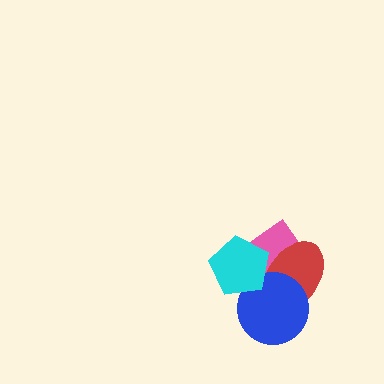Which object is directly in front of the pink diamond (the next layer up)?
The red ellipse is directly in front of the pink diamond.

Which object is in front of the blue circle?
The cyan pentagon is in front of the blue circle.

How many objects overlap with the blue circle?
3 objects overlap with the blue circle.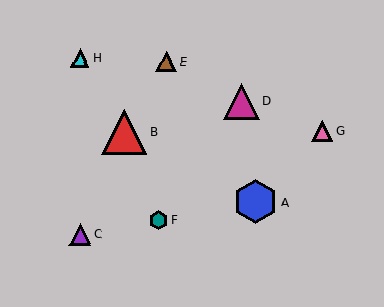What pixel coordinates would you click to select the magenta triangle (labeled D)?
Click at (242, 101) to select the magenta triangle D.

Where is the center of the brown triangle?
The center of the brown triangle is at (167, 62).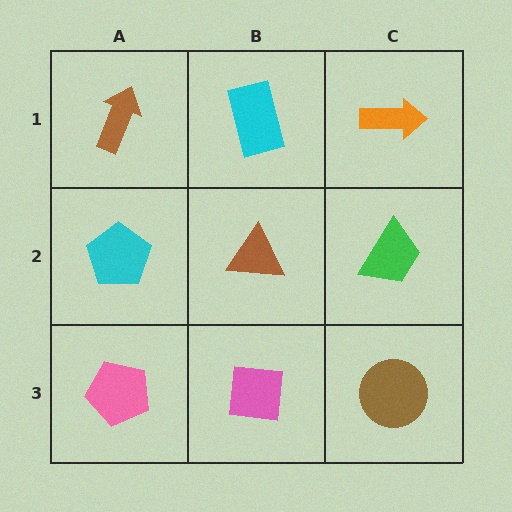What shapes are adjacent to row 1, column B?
A brown triangle (row 2, column B), a brown arrow (row 1, column A), an orange arrow (row 1, column C).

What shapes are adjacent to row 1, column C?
A green trapezoid (row 2, column C), a cyan rectangle (row 1, column B).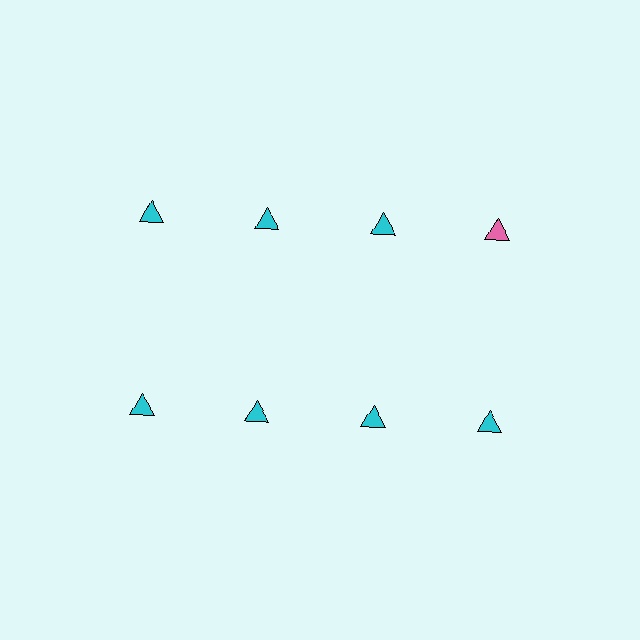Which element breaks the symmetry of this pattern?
The pink triangle in the top row, second from right column breaks the symmetry. All other shapes are cyan triangles.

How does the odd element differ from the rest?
It has a different color: pink instead of cyan.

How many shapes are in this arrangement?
There are 8 shapes arranged in a grid pattern.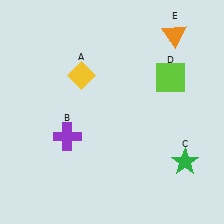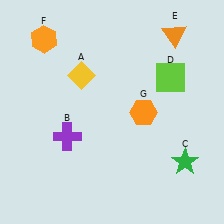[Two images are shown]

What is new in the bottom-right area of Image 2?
An orange hexagon (G) was added in the bottom-right area of Image 2.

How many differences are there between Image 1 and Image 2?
There are 2 differences between the two images.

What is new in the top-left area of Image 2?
An orange hexagon (F) was added in the top-left area of Image 2.